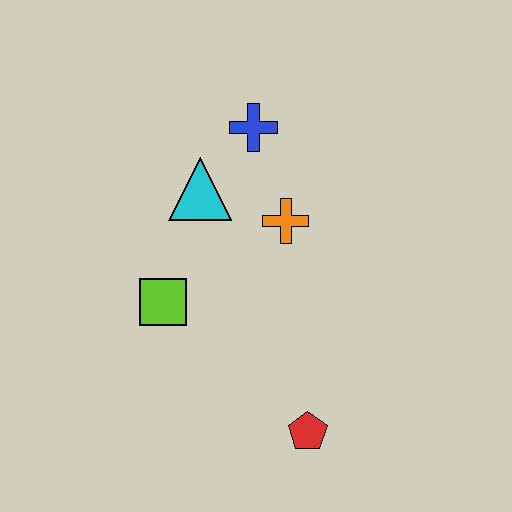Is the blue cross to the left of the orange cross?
Yes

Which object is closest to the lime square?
The cyan triangle is closest to the lime square.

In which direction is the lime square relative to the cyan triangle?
The lime square is below the cyan triangle.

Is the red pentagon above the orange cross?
No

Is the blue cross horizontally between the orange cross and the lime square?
Yes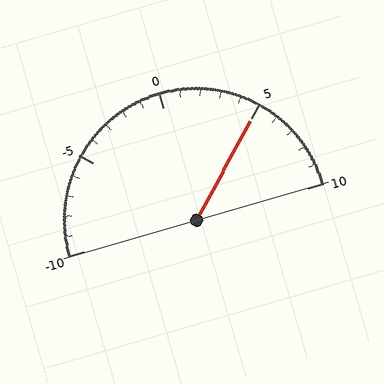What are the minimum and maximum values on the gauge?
The gauge ranges from -10 to 10.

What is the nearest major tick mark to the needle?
The nearest major tick mark is 5.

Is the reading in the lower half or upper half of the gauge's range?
The reading is in the upper half of the range (-10 to 10).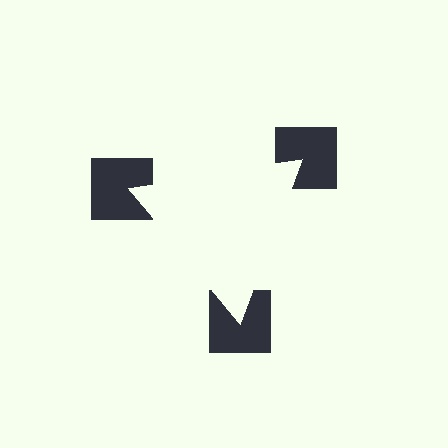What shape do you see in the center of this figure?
An illusory triangle — its edges are inferred from the aligned wedge cuts in the notched squares, not physically drawn.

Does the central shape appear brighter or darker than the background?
It typically appears slightly brighter than the background, even though no actual brightness change is drawn.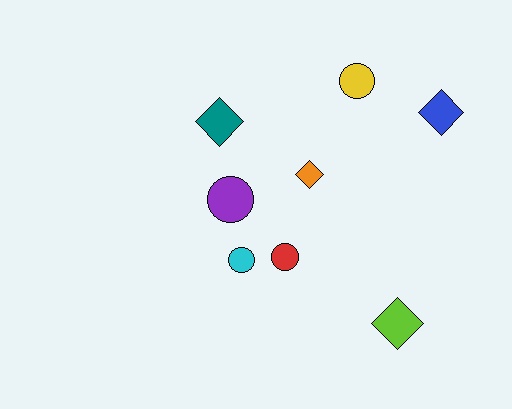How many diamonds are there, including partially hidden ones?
There are 4 diamonds.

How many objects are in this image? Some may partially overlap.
There are 8 objects.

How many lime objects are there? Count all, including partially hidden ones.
There is 1 lime object.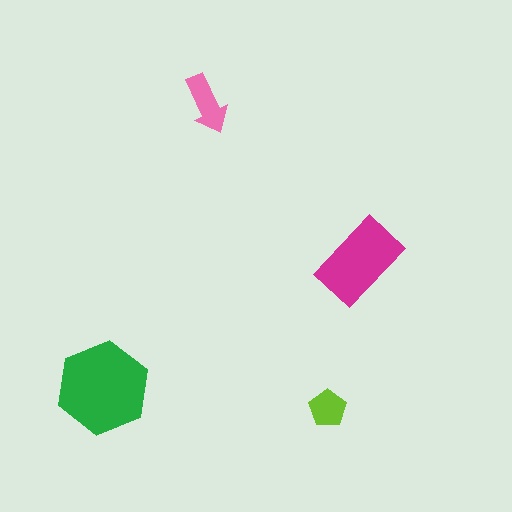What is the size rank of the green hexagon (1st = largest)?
1st.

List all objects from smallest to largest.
The lime pentagon, the pink arrow, the magenta rectangle, the green hexagon.